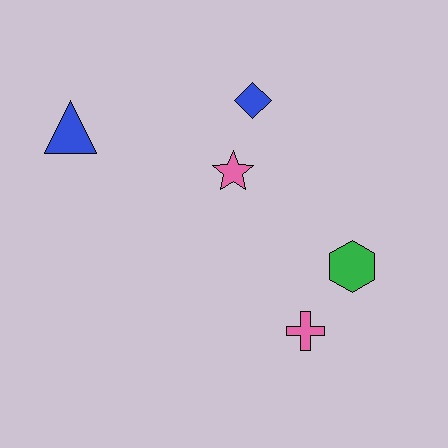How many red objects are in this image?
There are no red objects.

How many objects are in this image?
There are 5 objects.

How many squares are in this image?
There are no squares.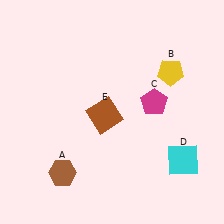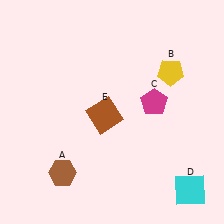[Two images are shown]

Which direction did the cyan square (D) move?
The cyan square (D) moved down.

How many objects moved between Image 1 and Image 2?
1 object moved between the two images.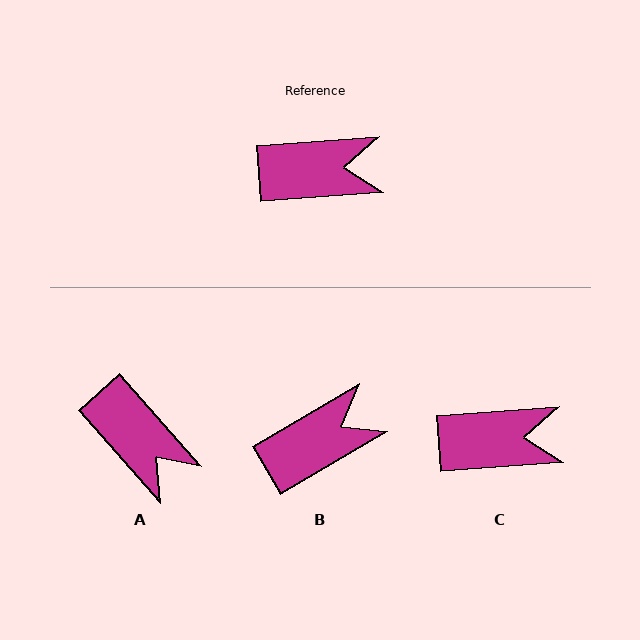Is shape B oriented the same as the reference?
No, it is off by about 27 degrees.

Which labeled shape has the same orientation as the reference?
C.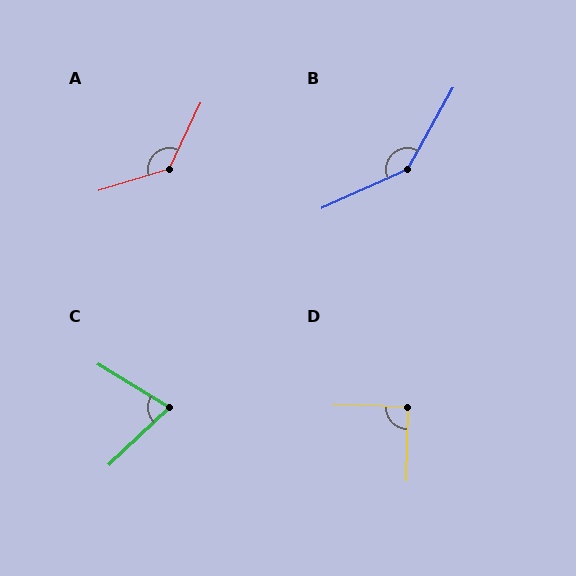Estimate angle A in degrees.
Approximately 132 degrees.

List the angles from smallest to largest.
C (75°), D (91°), A (132°), B (144°).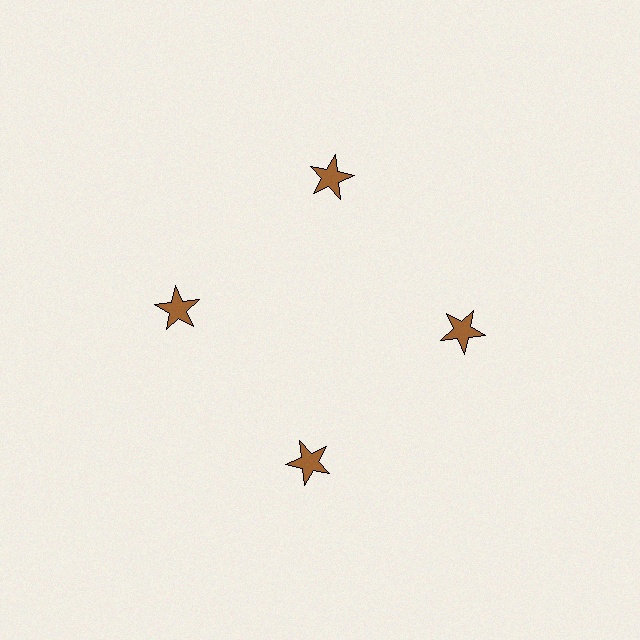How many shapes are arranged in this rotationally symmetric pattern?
There are 4 shapes, arranged in 4 groups of 1.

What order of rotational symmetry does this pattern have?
This pattern has 4-fold rotational symmetry.